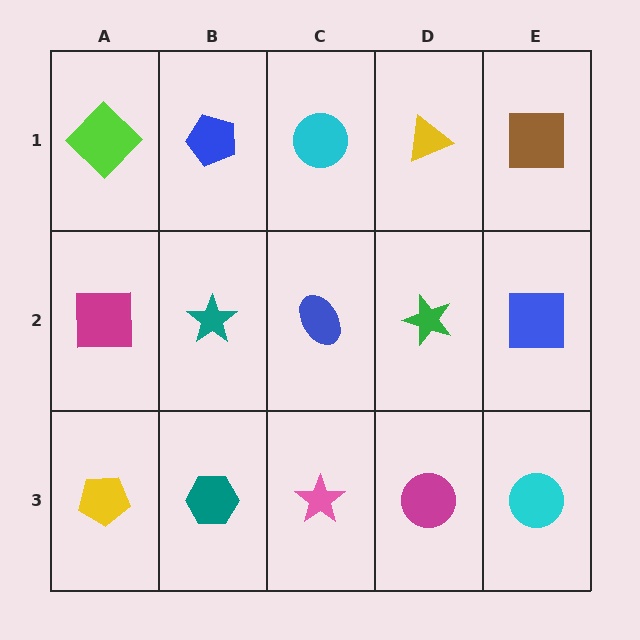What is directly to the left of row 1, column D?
A cyan circle.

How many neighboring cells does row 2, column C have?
4.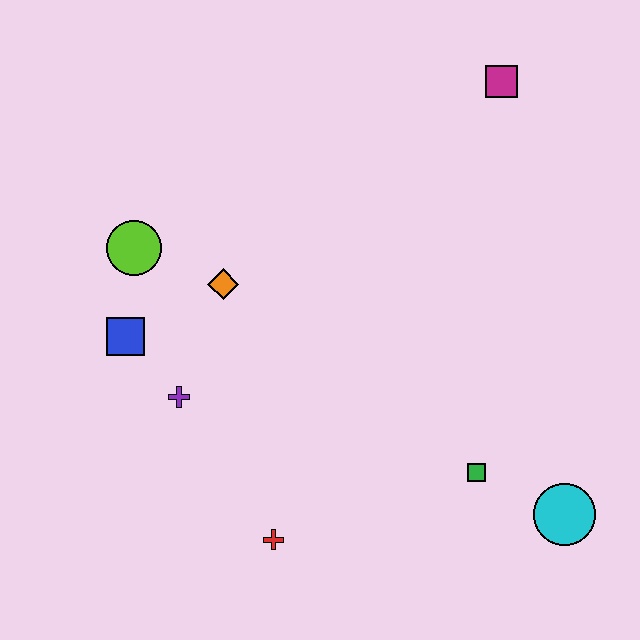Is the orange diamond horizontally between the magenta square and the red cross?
No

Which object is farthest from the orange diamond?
The cyan circle is farthest from the orange diamond.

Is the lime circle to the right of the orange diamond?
No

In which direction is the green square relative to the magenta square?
The green square is below the magenta square.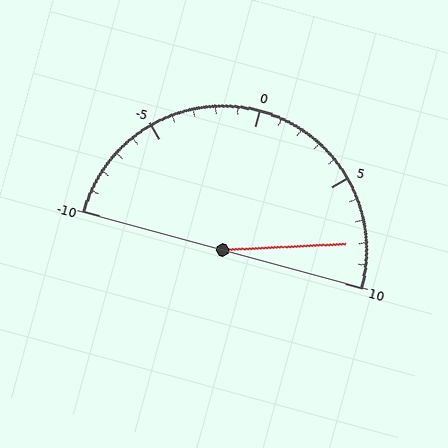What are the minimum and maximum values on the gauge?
The gauge ranges from -10 to 10.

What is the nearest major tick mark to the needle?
The nearest major tick mark is 10.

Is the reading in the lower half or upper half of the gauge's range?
The reading is in the upper half of the range (-10 to 10).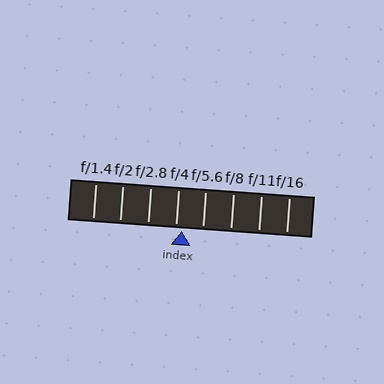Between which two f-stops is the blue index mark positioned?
The index mark is between f/4 and f/5.6.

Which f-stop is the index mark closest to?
The index mark is closest to f/4.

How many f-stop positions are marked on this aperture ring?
There are 8 f-stop positions marked.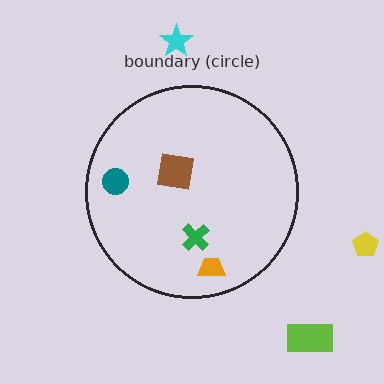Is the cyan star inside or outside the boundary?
Outside.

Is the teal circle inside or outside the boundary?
Inside.